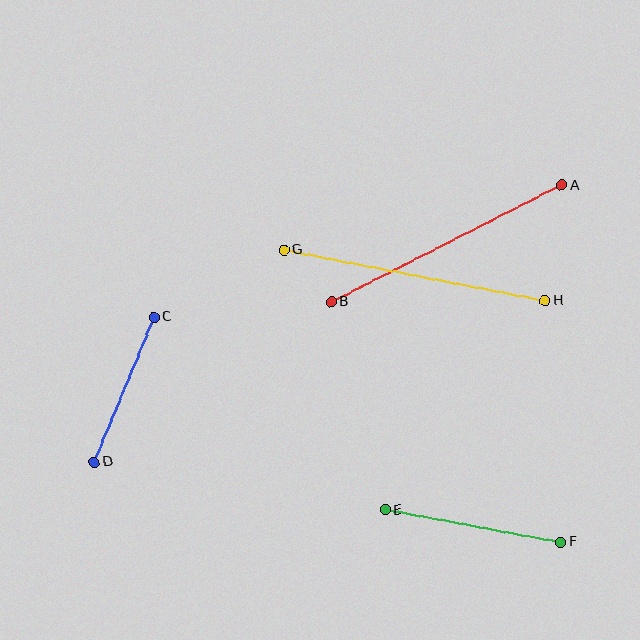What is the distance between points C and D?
The distance is approximately 157 pixels.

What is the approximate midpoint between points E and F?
The midpoint is at approximately (473, 526) pixels.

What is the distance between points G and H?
The distance is approximately 266 pixels.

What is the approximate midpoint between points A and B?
The midpoint is at approximately (447, 243) pixels.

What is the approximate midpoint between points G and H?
The midpoint is at approximately (415, 275) pixels.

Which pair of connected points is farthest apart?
Points G and H are farthest apart.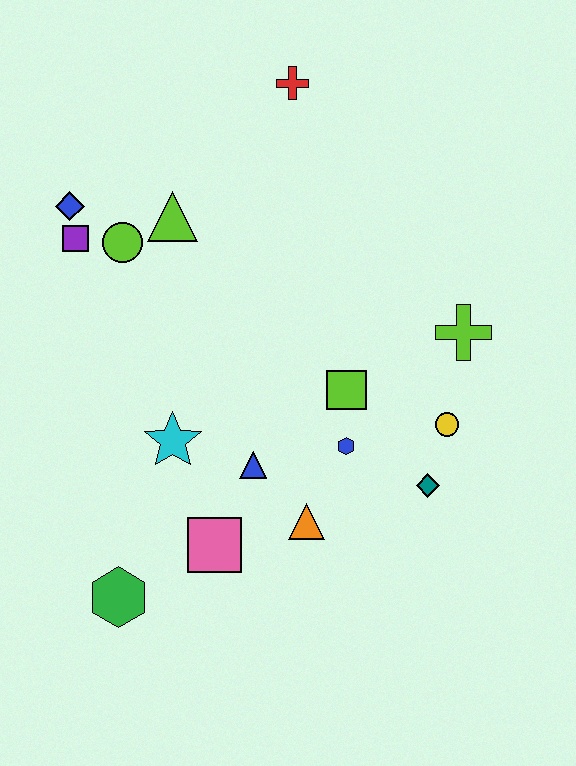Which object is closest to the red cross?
The lime triangle is closest to the red cross.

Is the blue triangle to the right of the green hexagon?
Yes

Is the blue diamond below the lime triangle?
No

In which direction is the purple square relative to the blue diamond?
The purple square is below the blue diamond.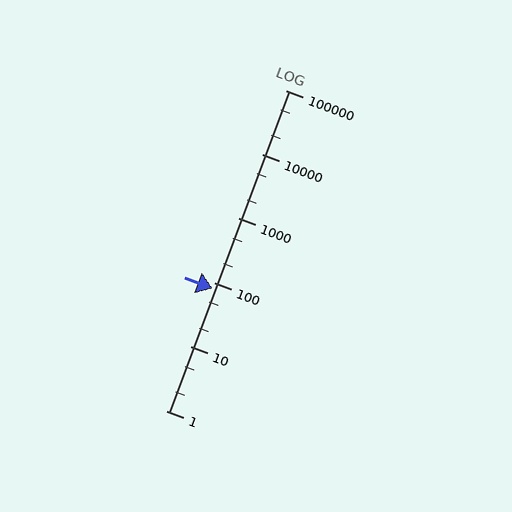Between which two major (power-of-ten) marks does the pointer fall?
The pointer is between 10 and 100.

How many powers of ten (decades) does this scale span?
The scale spans 5 decades, from 1 to 100000.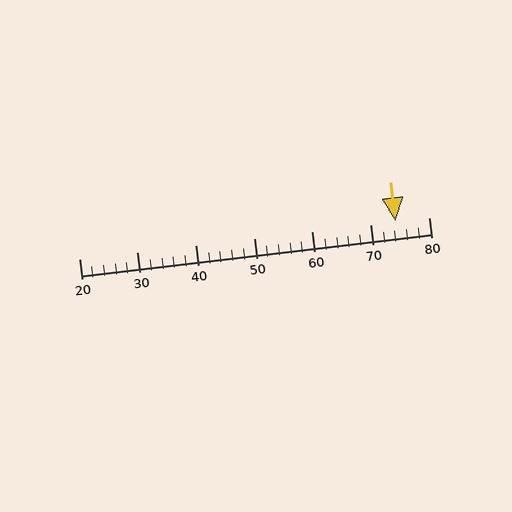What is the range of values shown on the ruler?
The ruler shows values from 20 to 80.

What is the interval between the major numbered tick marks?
The major tick marks are spaced 10 units apart.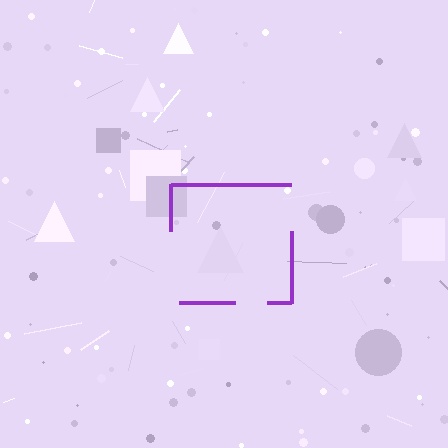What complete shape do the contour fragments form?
The contour fragments form a square.